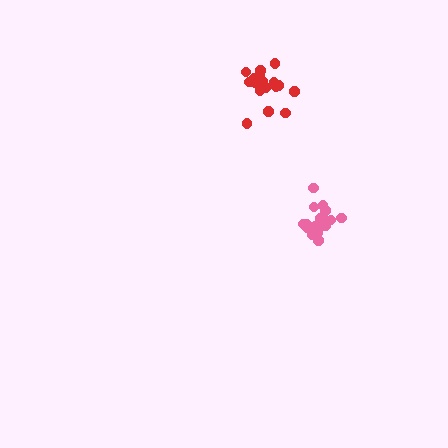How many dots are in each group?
Group 1: 17 dots, Group 2: 18 dots (35 total).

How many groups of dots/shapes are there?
There are 2 groups.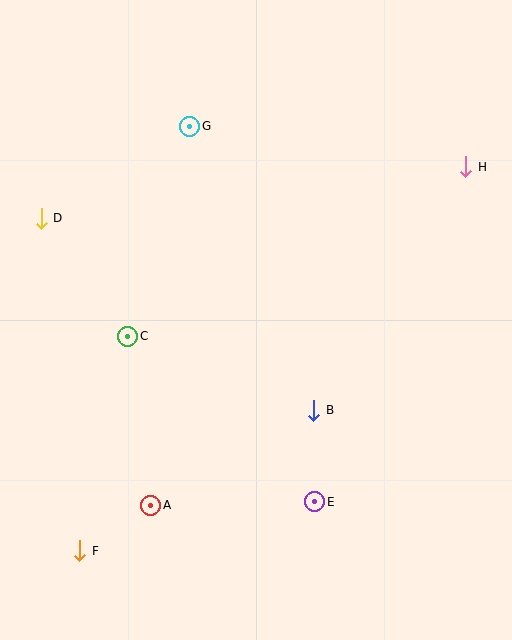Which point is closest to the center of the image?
Point B at (314, 410) is closest to the center.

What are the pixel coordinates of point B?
Point B is at (314, 410).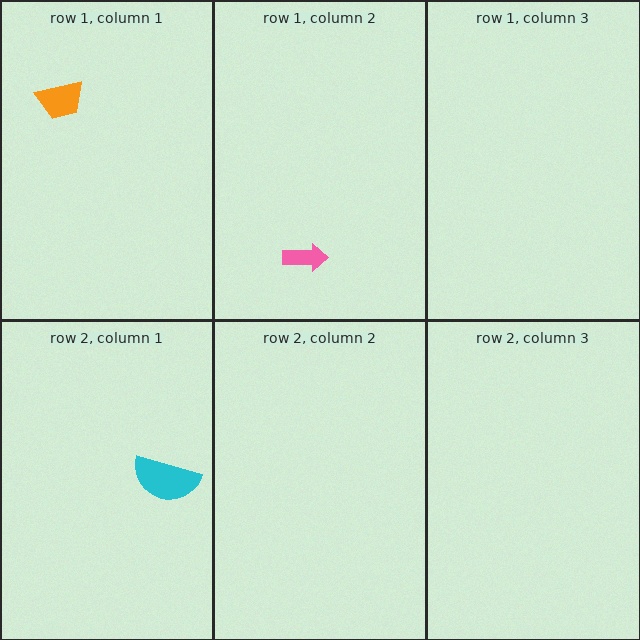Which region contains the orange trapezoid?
The row 1, column 1 region.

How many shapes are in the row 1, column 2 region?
1.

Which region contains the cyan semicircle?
The row 2, column 1 region.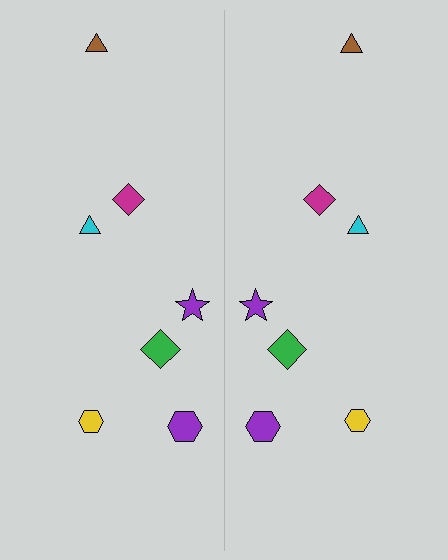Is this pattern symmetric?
Yes, this pattern has bilateral (reflection) symmetry.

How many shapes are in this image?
There are 14 shapes in this image.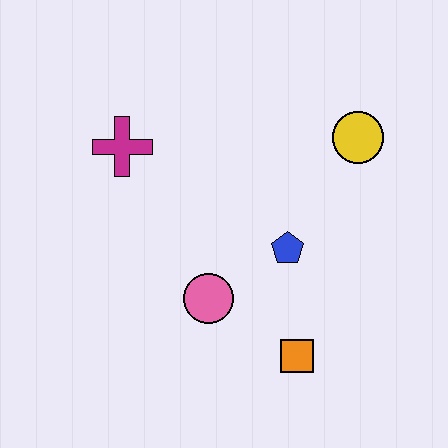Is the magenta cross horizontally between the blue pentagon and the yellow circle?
No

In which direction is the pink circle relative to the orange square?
The pink circle is to the left of the orange square.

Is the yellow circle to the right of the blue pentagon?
Yes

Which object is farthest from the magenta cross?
The orange square is farthest from the magenta cross.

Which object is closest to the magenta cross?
The pink circle is closest to the magenta cross.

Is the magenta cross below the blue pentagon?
No